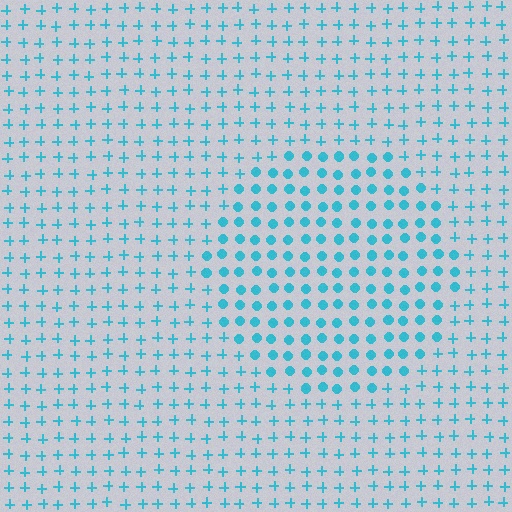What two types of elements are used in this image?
The image uses circles inside the circle region and plus signs outside it.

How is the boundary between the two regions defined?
The boundary is defined by a change in element shape: circles inside vs. plus signs outside. All elements share the same color and spacing.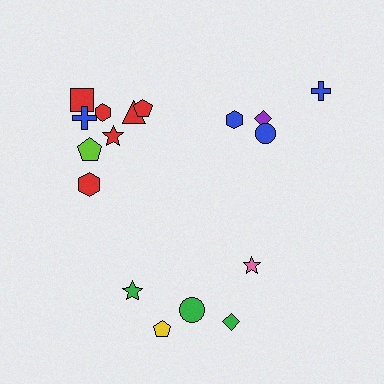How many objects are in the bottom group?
There are 5 objects.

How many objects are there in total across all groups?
There are 17 objects.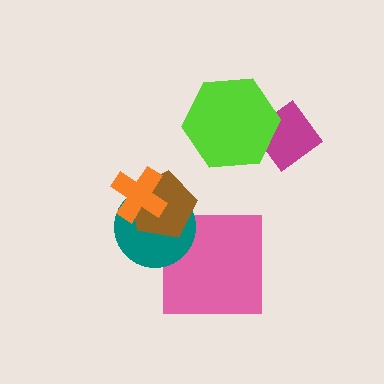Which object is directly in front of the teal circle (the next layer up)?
The brown pentagon is directly in front of the teal circle.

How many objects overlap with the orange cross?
2 objects overlap with the orange cross.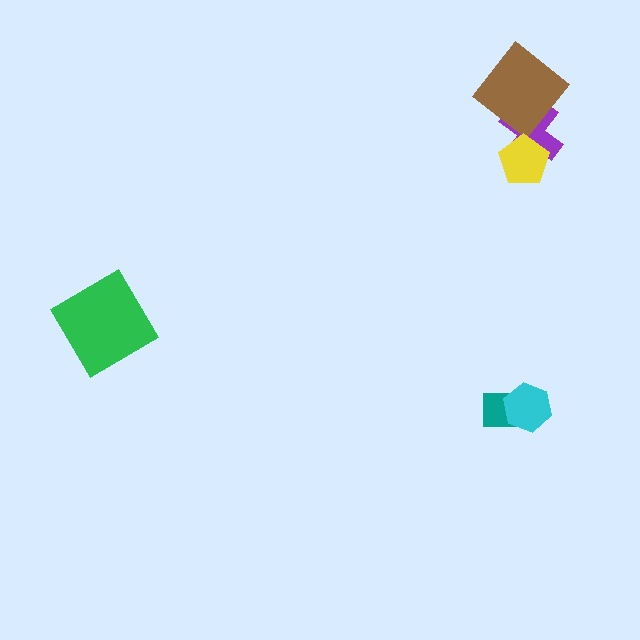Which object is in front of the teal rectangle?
The cyan hexagon is in front of the teal rectangle.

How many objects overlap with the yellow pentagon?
1 object overlaps with the yellow pentagon.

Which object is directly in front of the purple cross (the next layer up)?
The brown diamond is directly in front of the purple cross.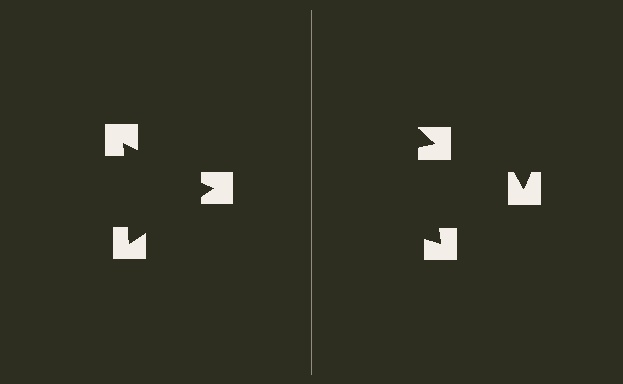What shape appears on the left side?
An illusory triangle.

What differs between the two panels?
The notched squares are positioned identically on both sides; only the wedge orientations differ. On the left they align to a triangle; on the right they are misaligned.